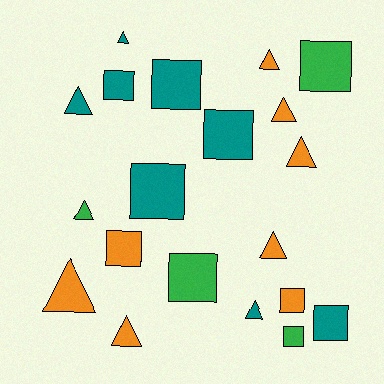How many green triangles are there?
There is 1 green triangle.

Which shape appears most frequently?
Square, with 10 objects.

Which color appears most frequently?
Teal, with 8 objects.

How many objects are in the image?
There are 20 objects.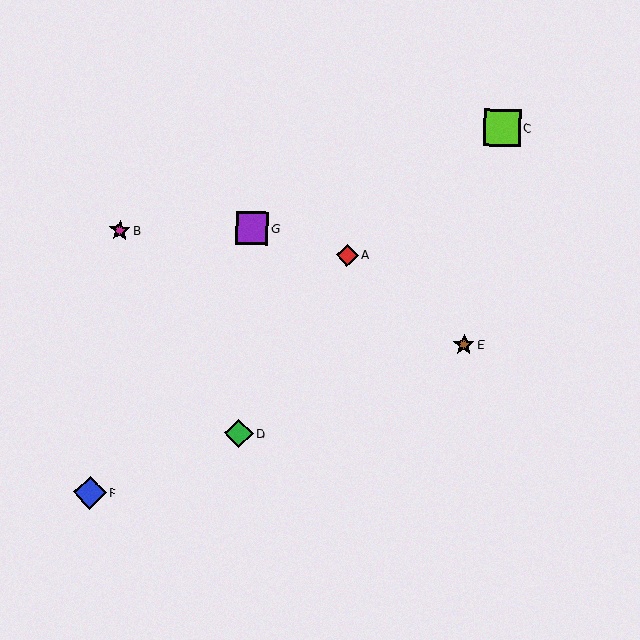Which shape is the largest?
The lime square (labeled C) is the largest.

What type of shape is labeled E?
Shape E is a brown star.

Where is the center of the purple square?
The center of the purple square is at (252, 228).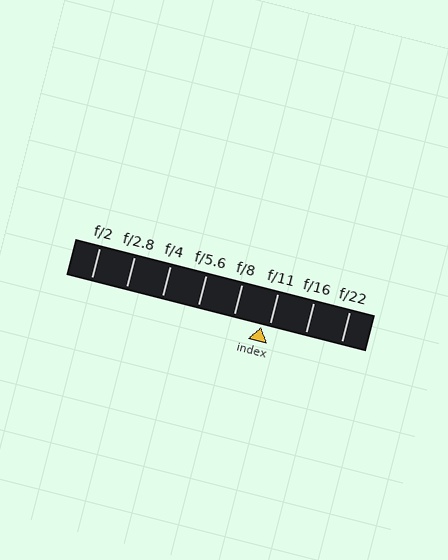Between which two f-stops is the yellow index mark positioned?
The index mark is between f/8 and f/11.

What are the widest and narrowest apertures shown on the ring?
The widest aperture shown is f/2 and the narrowest is f/22.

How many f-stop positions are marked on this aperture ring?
There are 8 f-stop positions marked.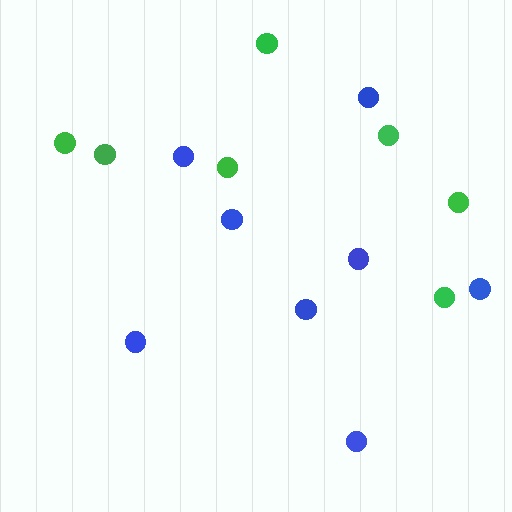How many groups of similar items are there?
There are 2 groups: one group of green circles (7) and one group of blue circles (8).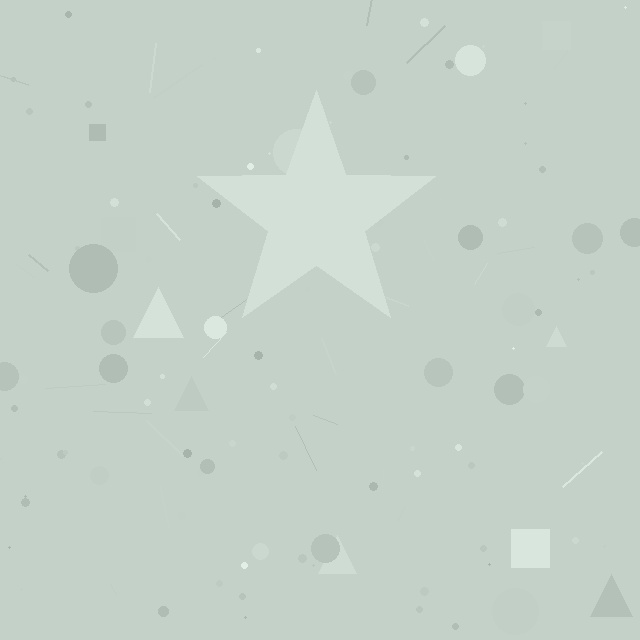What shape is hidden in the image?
A star is hidden in the image.